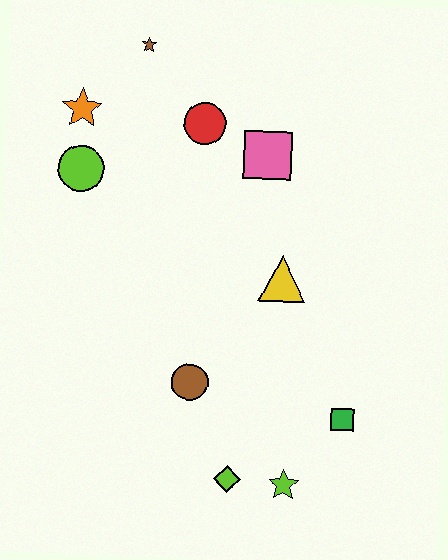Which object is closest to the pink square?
The red circle is closest to the pink square.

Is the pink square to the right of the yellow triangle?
No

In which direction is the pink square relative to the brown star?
The pink square is to the right of the brown star.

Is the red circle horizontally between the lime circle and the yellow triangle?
Yes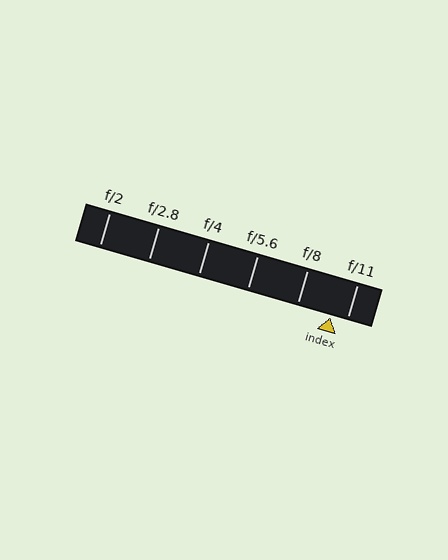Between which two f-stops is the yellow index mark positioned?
The index mark is between f/8 and f/11.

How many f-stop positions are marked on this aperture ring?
There are 6 f-stop positions marked.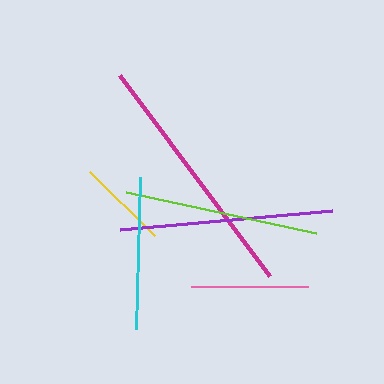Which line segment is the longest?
The magenta line is the longest at approximately 251 pixels.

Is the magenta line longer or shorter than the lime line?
The magenta line is longer than the lime line.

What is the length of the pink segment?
The pink segment is approximately 117 pixels long.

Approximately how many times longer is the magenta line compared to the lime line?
The magenta line is approximately 1.3 times the length of the lime line.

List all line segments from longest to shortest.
From longest to shortest: magenta, purple, lime, cyan, pink, yellow.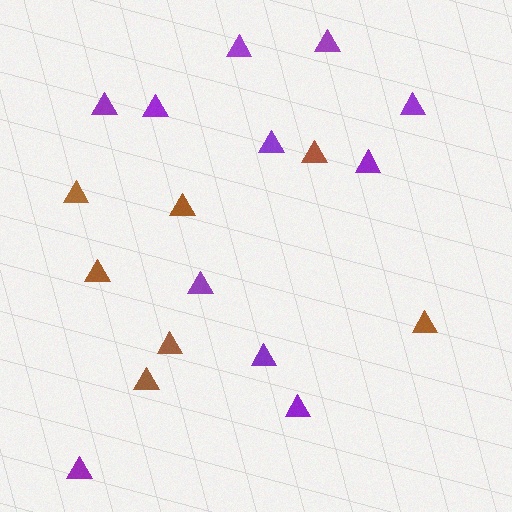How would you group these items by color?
There are 2 groups: one group of brown triangles (7) and one group of purple triangles (11).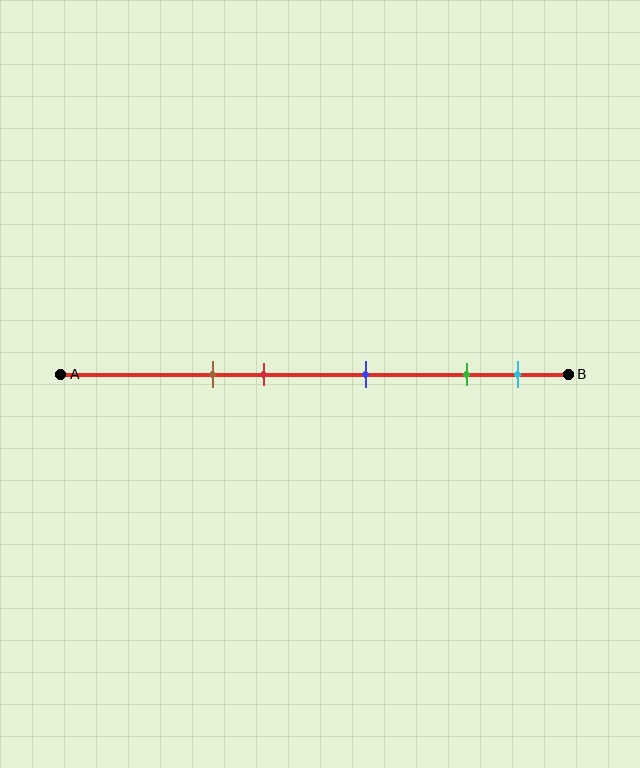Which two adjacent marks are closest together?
The green and cyan marks are the closest adjacent pair.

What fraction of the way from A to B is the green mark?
The green mark is approximately 80% (0.8) of the way from A to B.